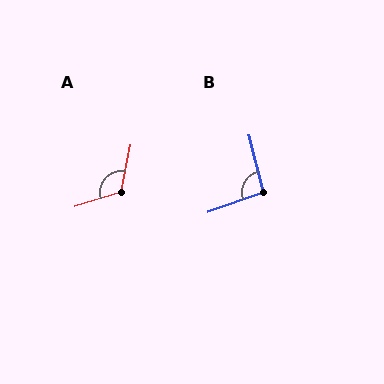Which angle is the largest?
A, at approximately 119 degrees.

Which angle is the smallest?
B, at approximately 95 degrees.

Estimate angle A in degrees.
Approximately 119 degrees.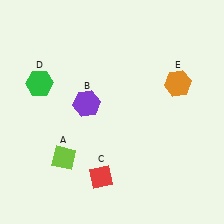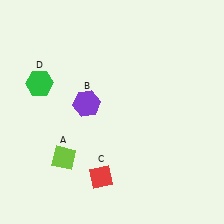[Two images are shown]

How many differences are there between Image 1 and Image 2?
There is 1 difference between the two images.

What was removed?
The orange hexagon (E) was removed in Image 2.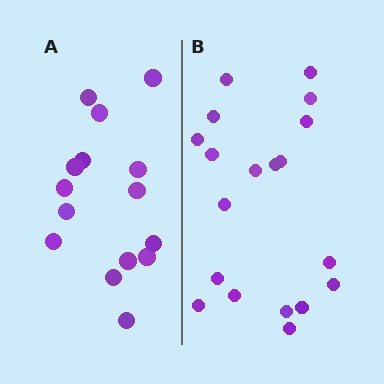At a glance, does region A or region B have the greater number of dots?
Region B (the right region) has more dots.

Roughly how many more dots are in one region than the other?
Region B has about 4 more dots than region A.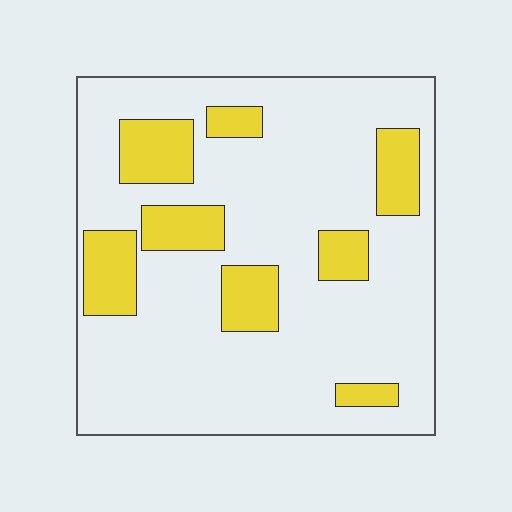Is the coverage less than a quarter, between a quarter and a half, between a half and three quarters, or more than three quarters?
Less than a quarter.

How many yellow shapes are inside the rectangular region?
8.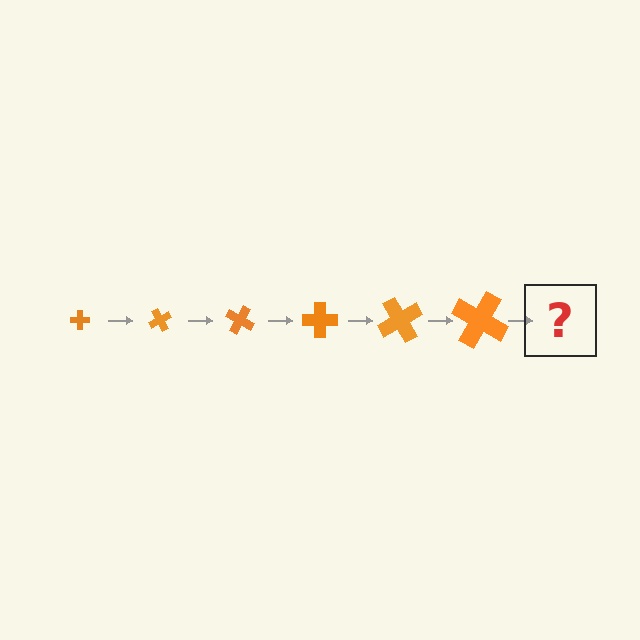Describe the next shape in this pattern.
It should be a cross, larger than the previous one and rotated 360 degrees from the start.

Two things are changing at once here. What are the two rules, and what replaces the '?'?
The two rules are that the cross grows larger each step and it rotates 60 degrees each step. The '?' should be a cross, larger than the previous one and rotated 360 degrees from the start.